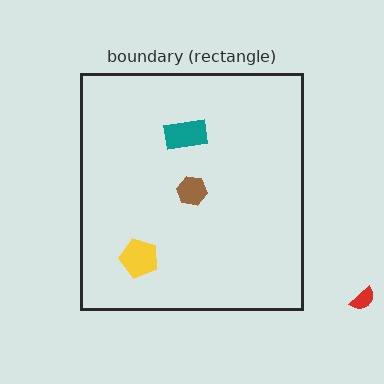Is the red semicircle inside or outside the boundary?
Outside.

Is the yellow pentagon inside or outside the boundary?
Inside.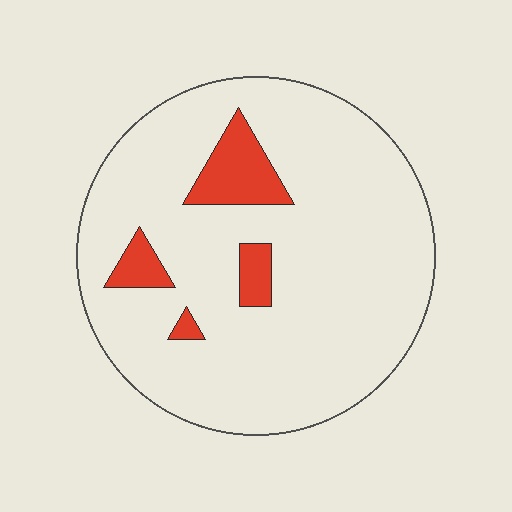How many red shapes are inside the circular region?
4.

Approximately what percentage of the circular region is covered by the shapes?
Approximately 10%.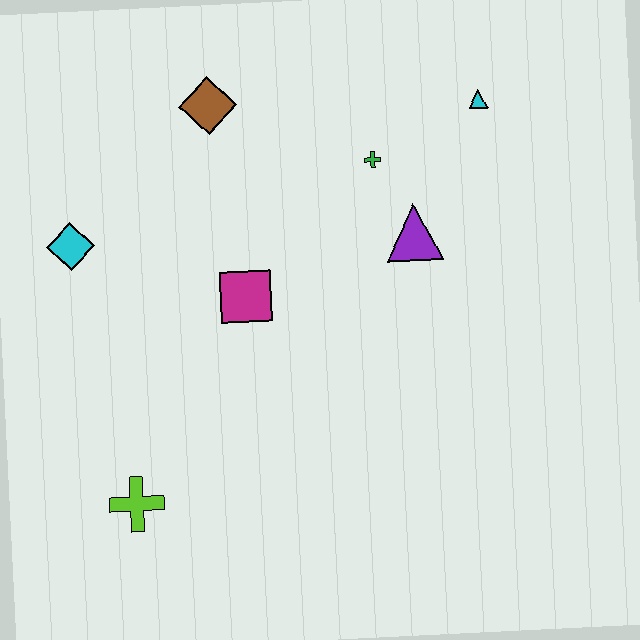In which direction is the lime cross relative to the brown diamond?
The lime cross is below the brown diamond.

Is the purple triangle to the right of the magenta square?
Yes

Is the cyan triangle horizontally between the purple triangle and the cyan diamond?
No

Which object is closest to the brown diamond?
The green cross is closest to the brown diamond.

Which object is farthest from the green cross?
The lime cross is farthest from the green cross.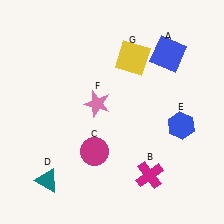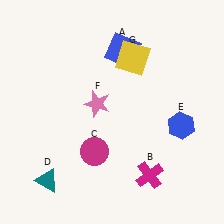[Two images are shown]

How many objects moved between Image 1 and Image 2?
1 object moved between the two images.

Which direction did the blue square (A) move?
The blue square (A) moved left.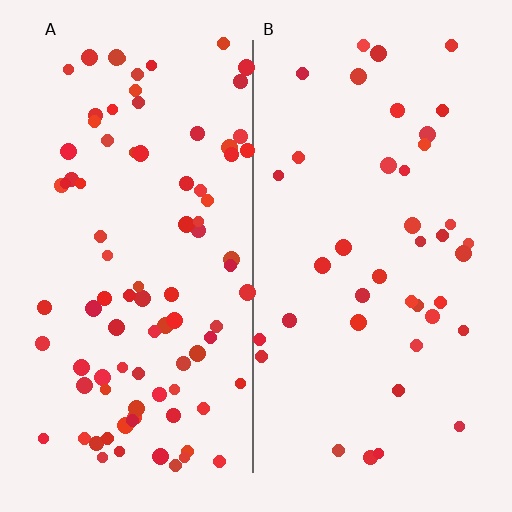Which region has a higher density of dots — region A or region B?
A (the left).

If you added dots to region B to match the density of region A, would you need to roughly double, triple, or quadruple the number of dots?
Approximately double.